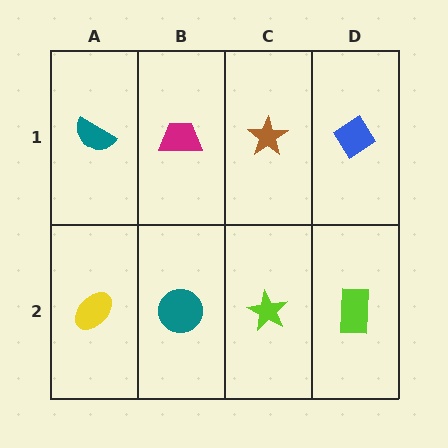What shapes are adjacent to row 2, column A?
A teal semicircle (row 1, column A), a teal circle (row 2, column B).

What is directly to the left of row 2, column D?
A lime star.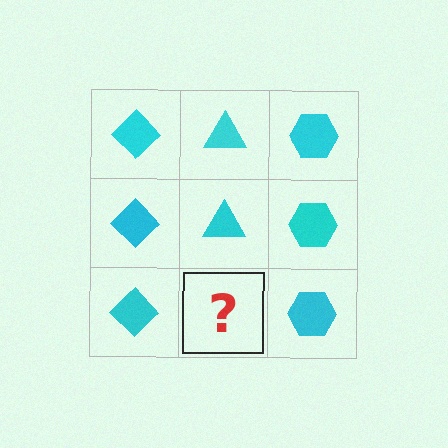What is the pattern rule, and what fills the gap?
The rule is that each column has a consistent shape. The gap should be filled with a cyan triangle.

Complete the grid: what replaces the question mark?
The question mark should be replaced with a cyan triangle.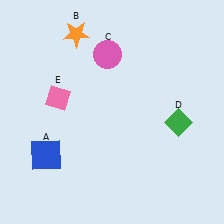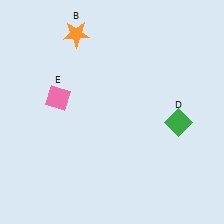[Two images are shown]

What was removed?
The pink circle (C), the blue square (A) were removed in Image 2.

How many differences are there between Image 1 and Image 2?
There are 2 differences between the two images.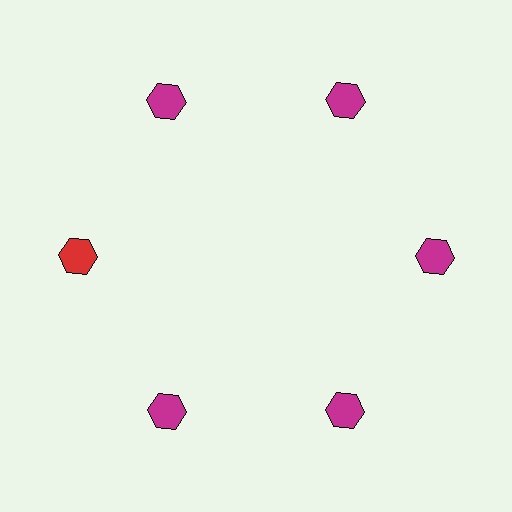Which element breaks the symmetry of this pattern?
The red hexagon at roughly the 9 o'clock position breaks the symmetry. All other shapes are magenta hexagons.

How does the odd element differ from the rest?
It has a different color: red instead of magenta.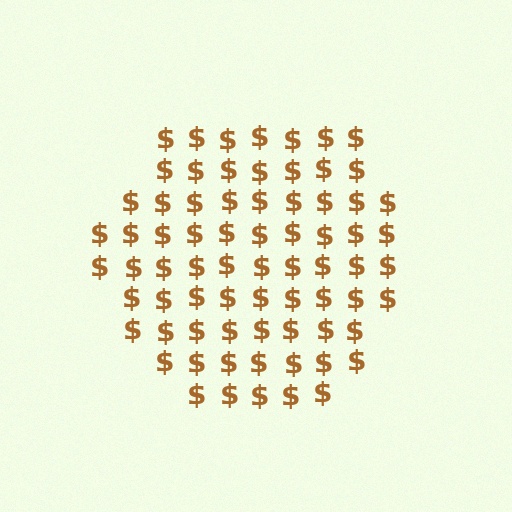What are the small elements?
The small elements are dollar signs.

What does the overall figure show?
The overall figure shows a hexagon.